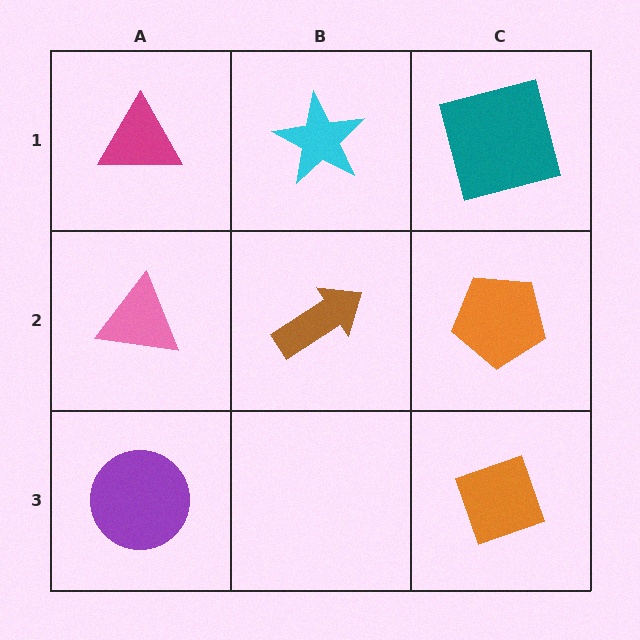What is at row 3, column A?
A purple circle.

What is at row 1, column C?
A teal square.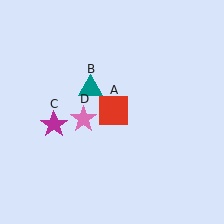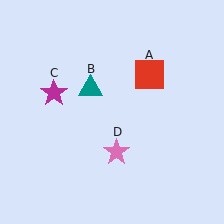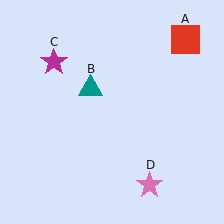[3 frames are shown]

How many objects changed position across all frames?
3 objects changed position: red square (object A), magenta star (object C), pink star (object D).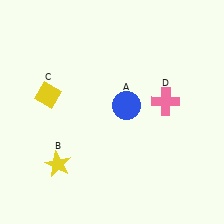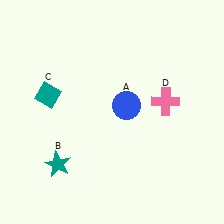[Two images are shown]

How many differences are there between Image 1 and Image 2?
There are 2 differences between the two images.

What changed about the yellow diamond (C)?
In Image 1, C is yellow. In Image 2, it changed to teal.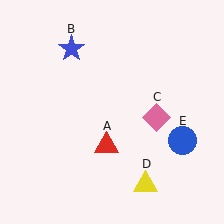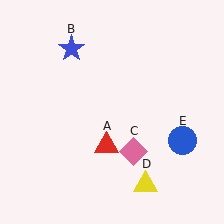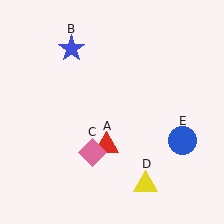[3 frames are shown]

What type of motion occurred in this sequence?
The pink diamond (object C) rotated clockwise around the center of the scene.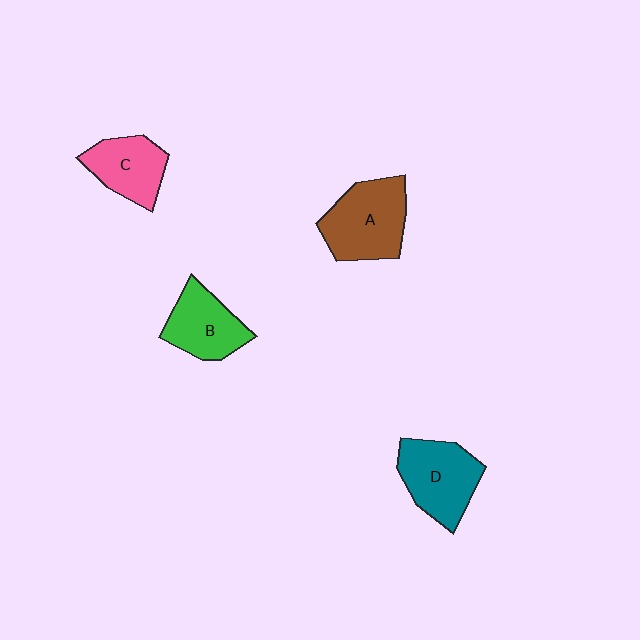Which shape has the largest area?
Shape A (brown).